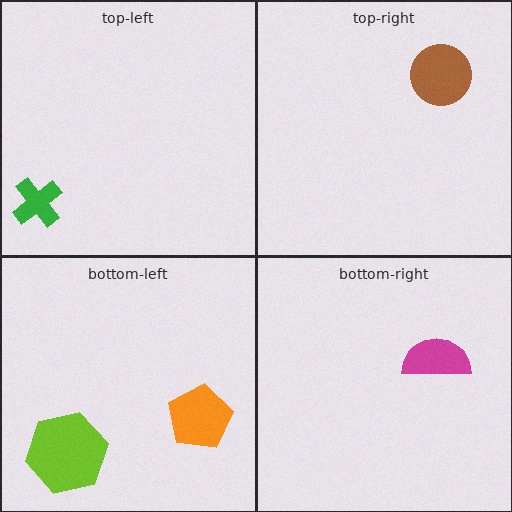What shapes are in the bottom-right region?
The magenta semicircle.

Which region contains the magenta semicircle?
The bottom-right region.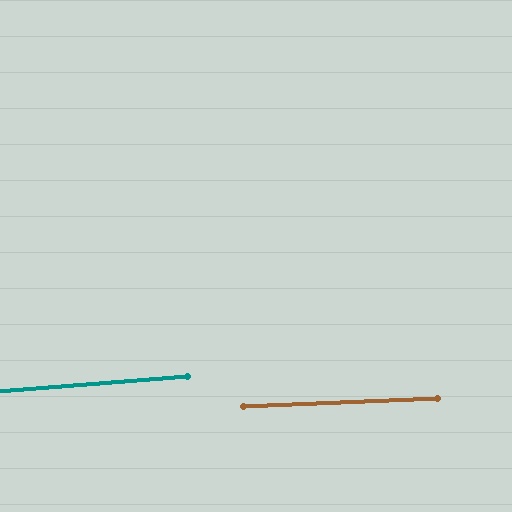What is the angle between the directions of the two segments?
Approximately 2 degrees.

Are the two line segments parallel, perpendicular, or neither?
Parallel — their directions differ by only 1.9°.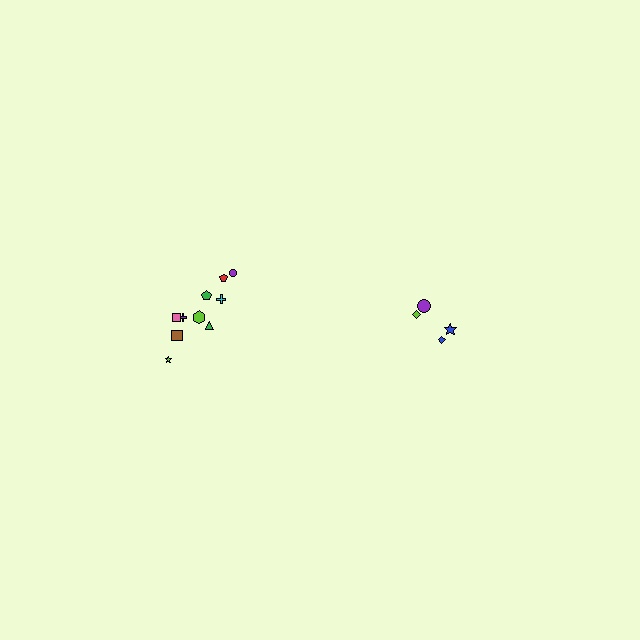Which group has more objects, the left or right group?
The left group.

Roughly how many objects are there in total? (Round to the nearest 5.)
Roughly 15 objects in total.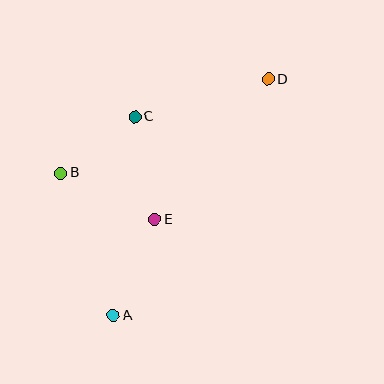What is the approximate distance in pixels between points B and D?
The distance between B and D is approximately 228 pixels.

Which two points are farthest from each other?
Points A and D are farthest from each other.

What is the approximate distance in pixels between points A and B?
The distance between A and B is approximately 152 pixels.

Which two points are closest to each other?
Points B and C are closest to each other.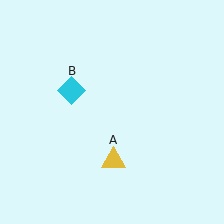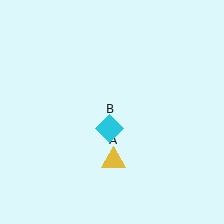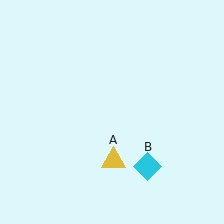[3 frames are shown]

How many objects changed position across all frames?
1 object changed position: cyan diamond (object B).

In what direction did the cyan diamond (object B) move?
The cyan diamond (object B) moved down and to the right.